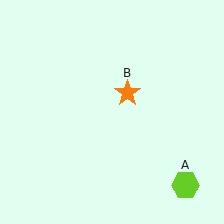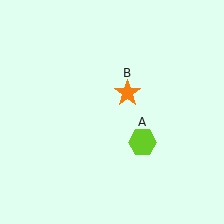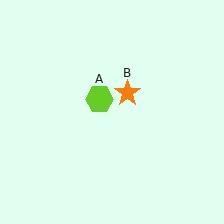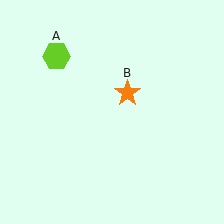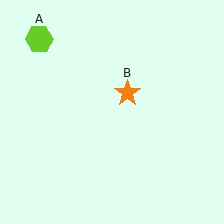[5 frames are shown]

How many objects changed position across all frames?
1 object changed position: lime hexagon (object A).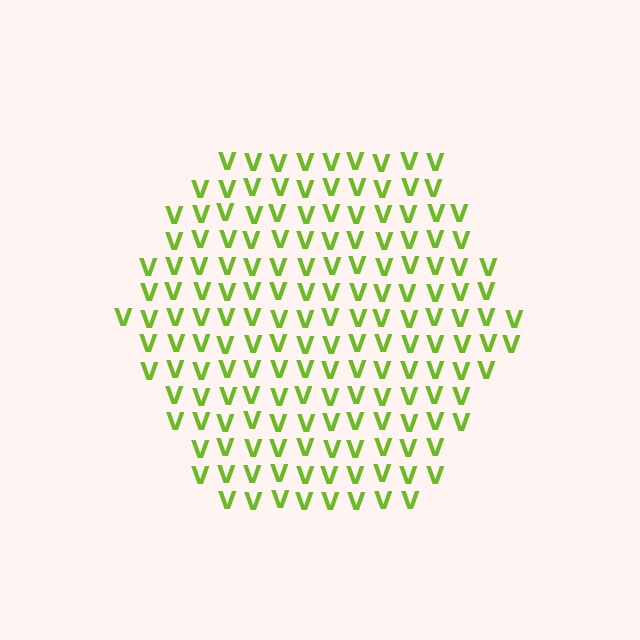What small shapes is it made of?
It is made of small letter V's.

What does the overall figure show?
The overall figure shows a hexagon.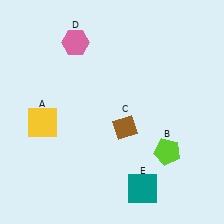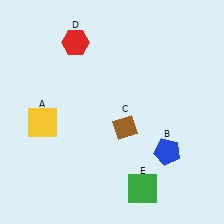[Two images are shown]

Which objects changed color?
B changed from lime to blue. D changed from pink to red. E changed from teal to green.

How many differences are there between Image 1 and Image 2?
There are 3 differences between the two images.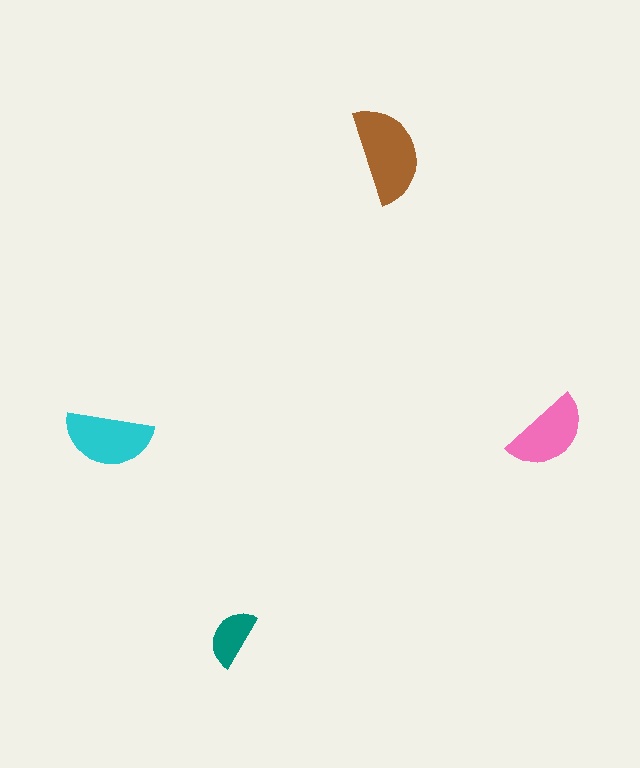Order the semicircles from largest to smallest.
the brown one, the cyan one, the pink one, the teal one.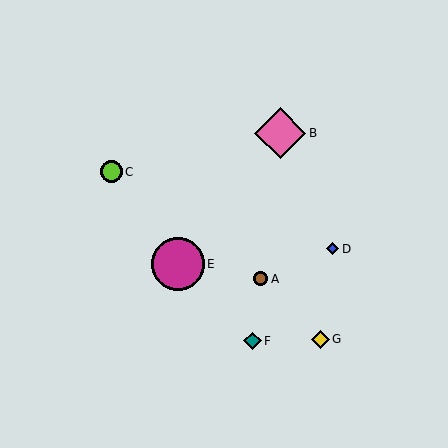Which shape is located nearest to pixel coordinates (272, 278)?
The brown circle (labeled A) at (260, 279) is nearest to that location.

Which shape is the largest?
The magenta circle (labeled E) is the largest.